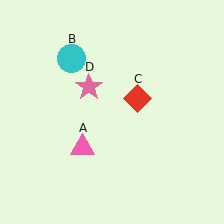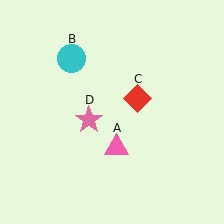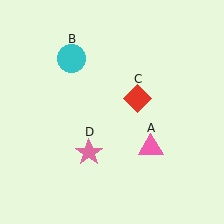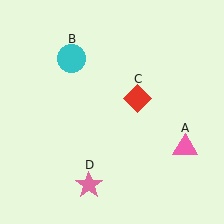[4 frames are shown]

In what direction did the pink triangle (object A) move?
The pink triangle (object A) moved right.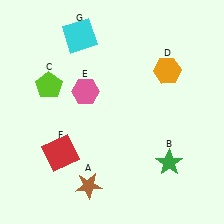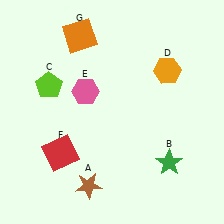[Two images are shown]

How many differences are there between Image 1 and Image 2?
There is 1 difference between the two images.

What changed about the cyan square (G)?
In Image 1, G is cyan. In Image 2, it changed to orange.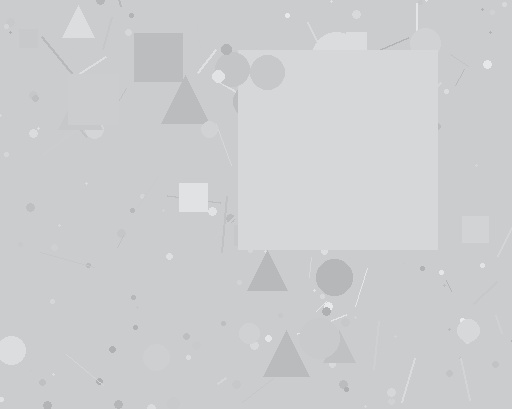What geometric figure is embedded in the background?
A square is embedded in the background.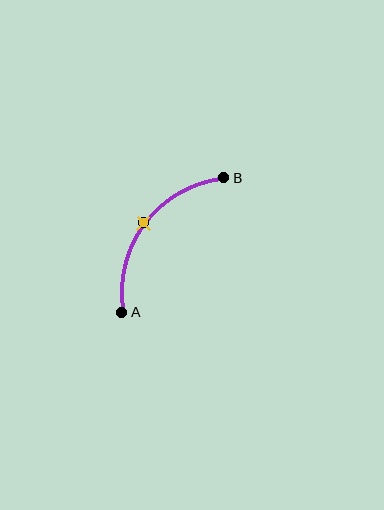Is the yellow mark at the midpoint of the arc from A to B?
Yes. The yellow mark lies on the arc at equal arc-length from both A and B — it is the arc midpoint.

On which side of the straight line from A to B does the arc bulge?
The arc bulges above and to the left of the straight line connecting A and B.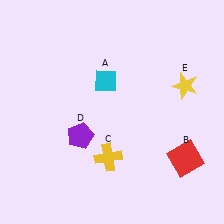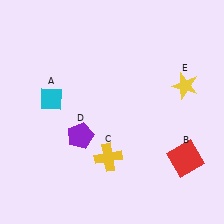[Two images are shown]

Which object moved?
The cyan diamond (A) moved left.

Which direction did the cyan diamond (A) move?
The cyan diamond (A) moved left.